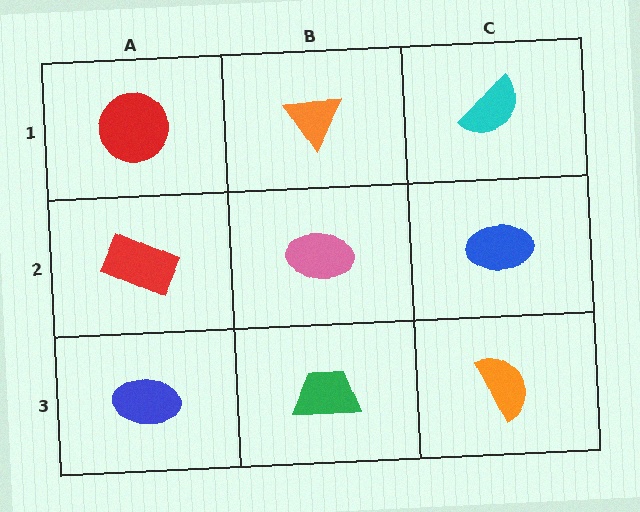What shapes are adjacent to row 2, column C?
A cyan semicircle (row 1, column C), an orange semicircle (row 3, column C), a pink ellipse (row 2, column B).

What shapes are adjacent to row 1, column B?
A pink ellipse (row 2, column B), a red circle (row 1, column A), a cyan semicircle (row 1, column C).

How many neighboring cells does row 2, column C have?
3.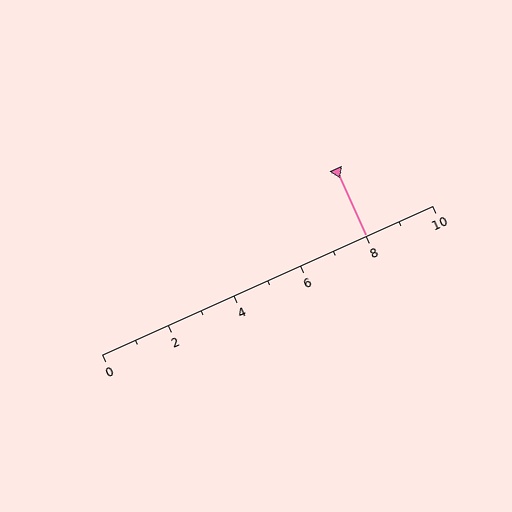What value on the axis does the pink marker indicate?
The marker indicates approximately 8.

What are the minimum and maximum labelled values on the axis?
The axis runs from 0 to 10.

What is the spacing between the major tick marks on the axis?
The major ticks are spaced 2 apart.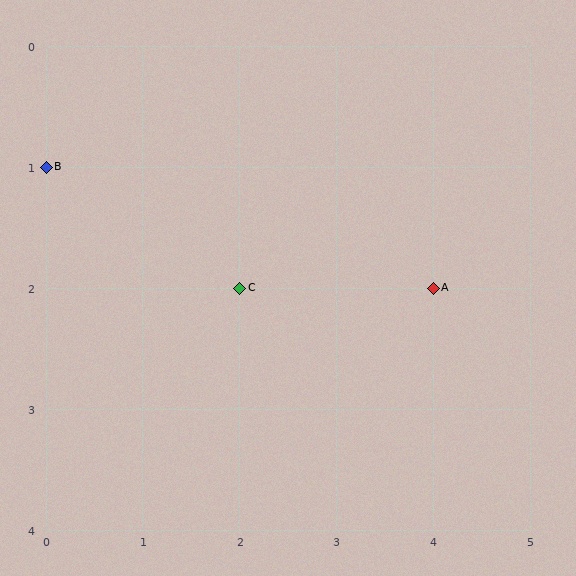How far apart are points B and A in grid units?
Points B and A are 4 columns and 1 row apart (about 4.1 grid units diagonally).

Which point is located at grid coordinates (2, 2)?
Point C is at (2, 2).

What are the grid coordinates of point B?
Point B is at grid coordinates (0, 1).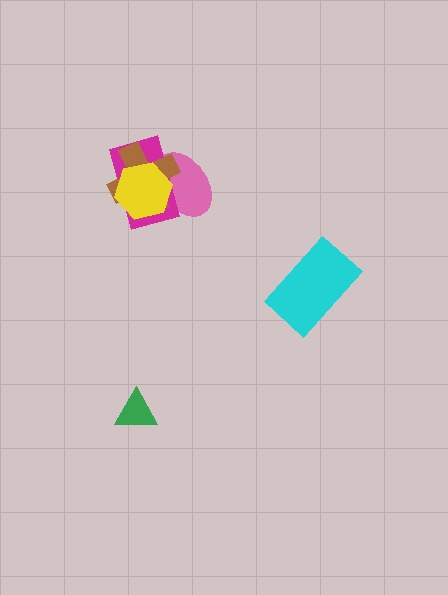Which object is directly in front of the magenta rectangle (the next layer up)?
The brown cross is directly in front of the magenta rectangle.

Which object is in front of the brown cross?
The yellow hexagon is in front of the brown cross.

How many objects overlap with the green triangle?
0 objects overlap with the green triangle.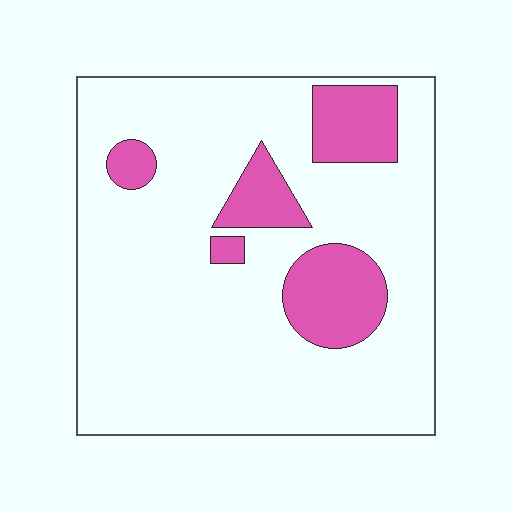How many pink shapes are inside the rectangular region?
5.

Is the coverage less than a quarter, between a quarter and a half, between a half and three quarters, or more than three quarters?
Less than a quarter.